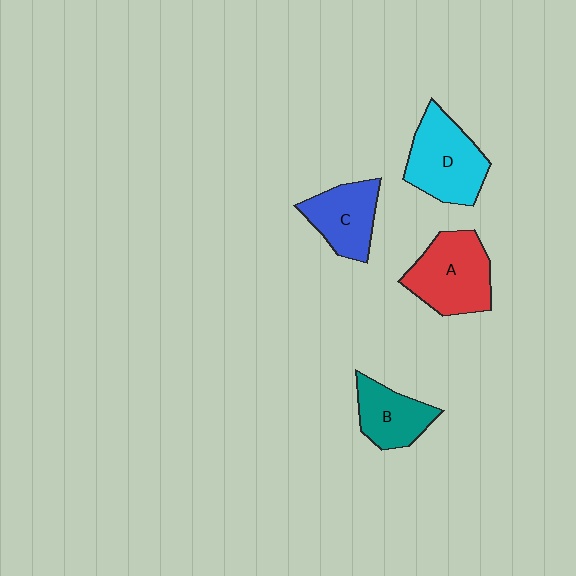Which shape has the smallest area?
Shape B (teal).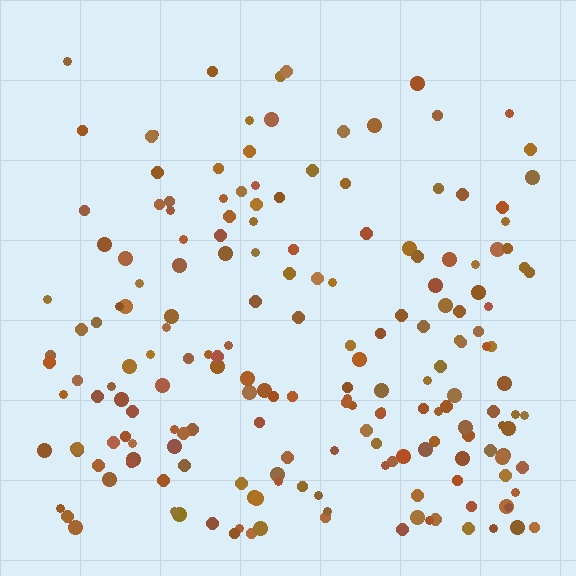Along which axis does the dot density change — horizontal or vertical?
Vertical.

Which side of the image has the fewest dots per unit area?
The top.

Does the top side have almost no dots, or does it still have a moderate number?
Still a moderate number, just noticeably fewer than the bottom.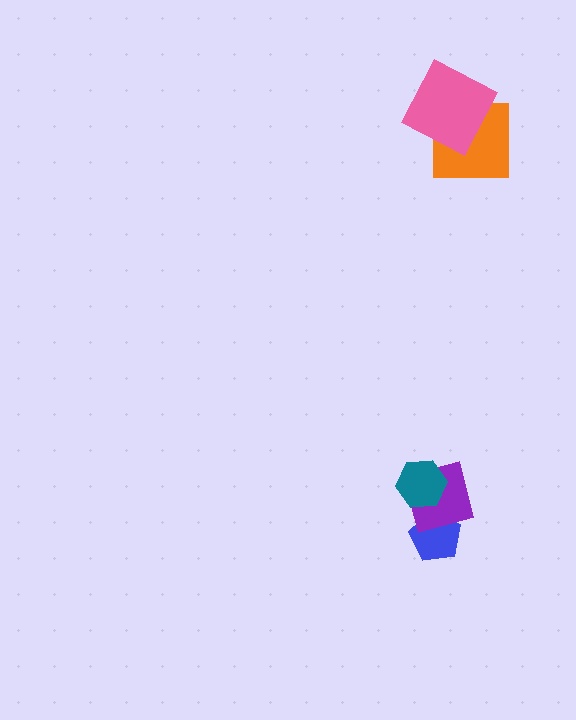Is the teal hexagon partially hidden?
No, no other shape covers it.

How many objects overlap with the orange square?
1 object overlaps with the orange square.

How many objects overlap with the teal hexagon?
1 object overlaps with the teal hexagon.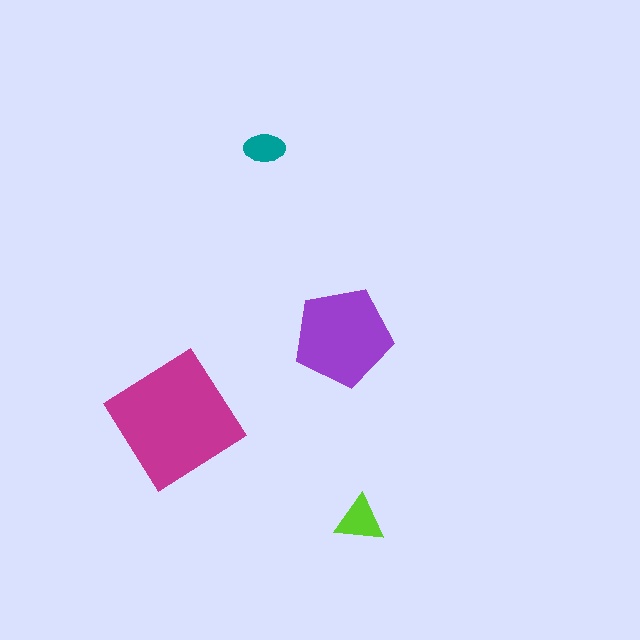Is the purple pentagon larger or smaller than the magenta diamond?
Smaller.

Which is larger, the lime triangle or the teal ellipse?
The lime triangle.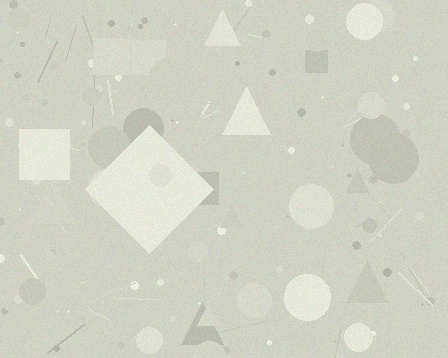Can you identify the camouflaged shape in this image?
The camouflaged shape is a diamond.